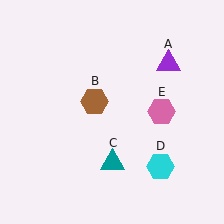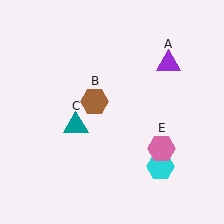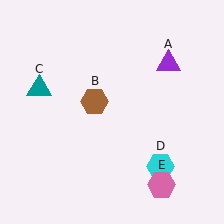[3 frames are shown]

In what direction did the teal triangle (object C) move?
The teal triangle (object C) moved up and to the left.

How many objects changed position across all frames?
2 objects changed position: teal triangle (object C), pink hexagon (object E).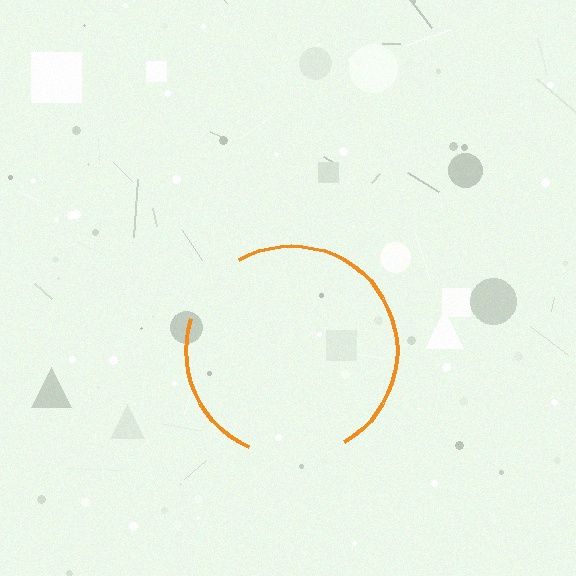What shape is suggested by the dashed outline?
The dashed outline suggests a circle.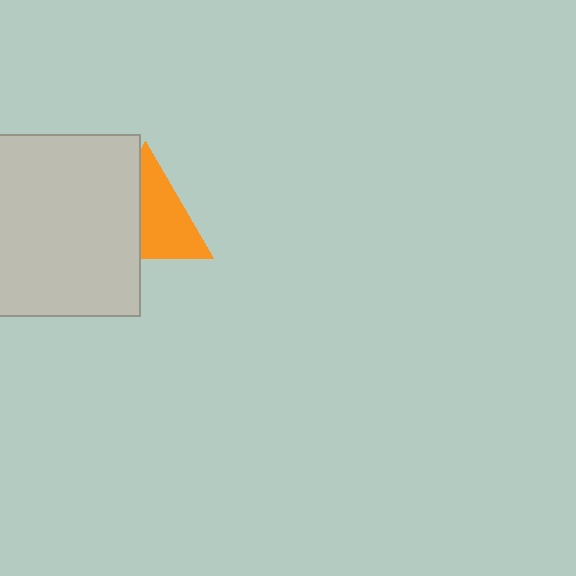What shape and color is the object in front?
The object in front is a light gray square.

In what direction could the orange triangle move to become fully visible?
The orange triangle could move right. That would shift it out from behind the light gray square entirely.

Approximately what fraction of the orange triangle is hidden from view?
Roughly 44% of the orange triangle is hidden behind the light gray square.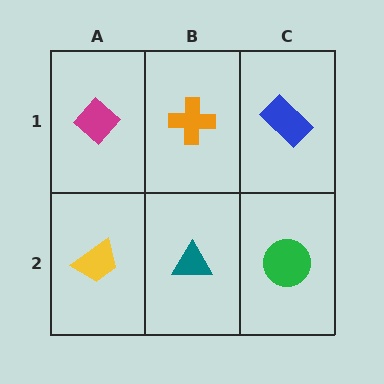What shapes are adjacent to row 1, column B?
A teal triangle (row 2, column B), a magenta diamond (row 1, column A), a blue rectangle (row 1, column C).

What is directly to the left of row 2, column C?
A teal triangle.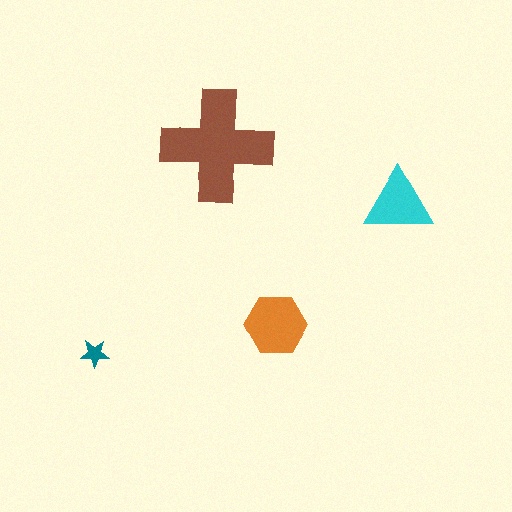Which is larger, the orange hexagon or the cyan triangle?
The orange hexagon.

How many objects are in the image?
There are 4 objects in the image.